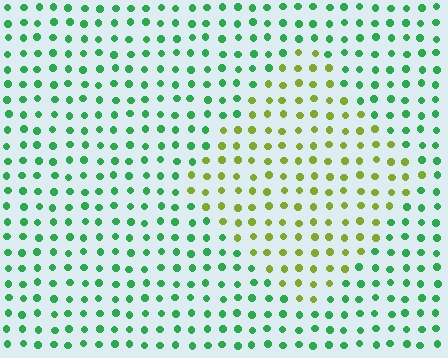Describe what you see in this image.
The image is filled with small green elements in a uniform arrangement. A diamond-shaped region is visible where the elements are tinted to a slightly different hue, forming a subtle color boundary.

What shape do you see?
I see a diamond.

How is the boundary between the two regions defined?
The boundary is defined purely by a slight shift in hue (about 54 degrees). Spacing, size, and orientation are identical on both sides.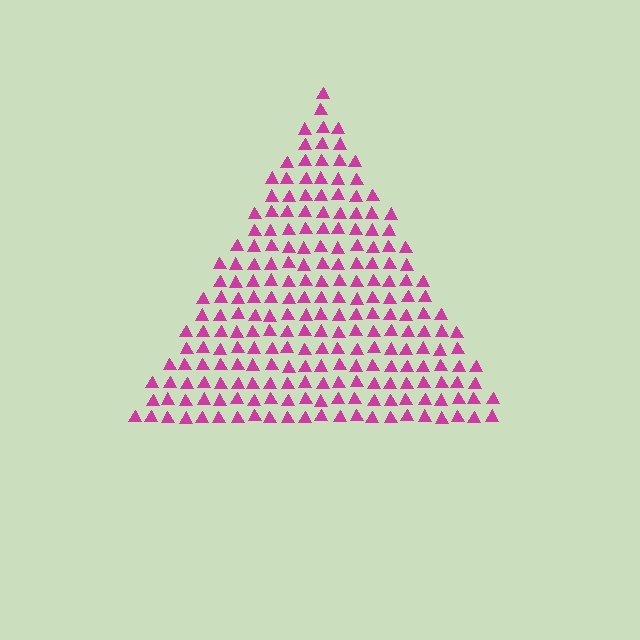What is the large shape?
The large shape is a triangle.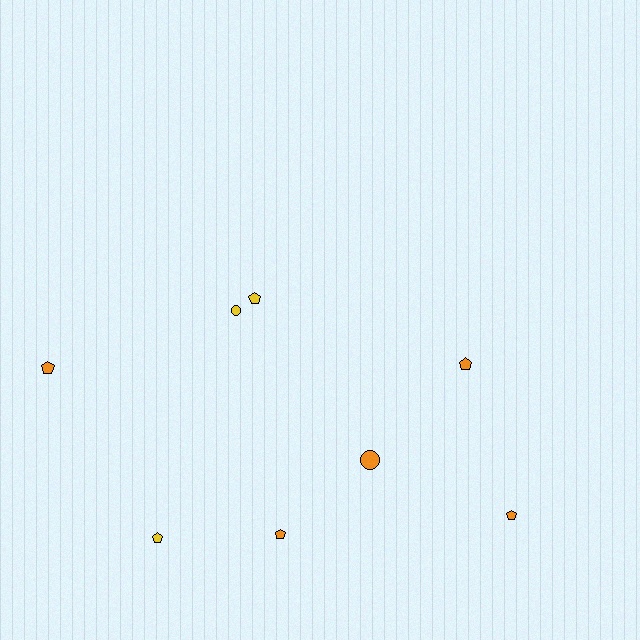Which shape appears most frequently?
Pentagon, with 6 objects.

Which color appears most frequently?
Orange, with 5 objects.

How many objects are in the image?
There are 8 objects.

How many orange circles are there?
There is 1 orange circle.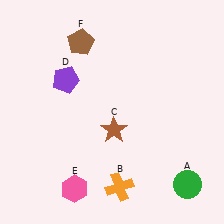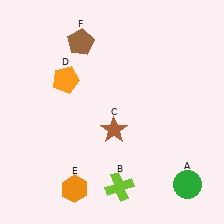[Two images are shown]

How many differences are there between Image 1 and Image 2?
There are 3 differences between the two images.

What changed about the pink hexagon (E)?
In Image 1, E is pink. In Image 2, it changed to orange.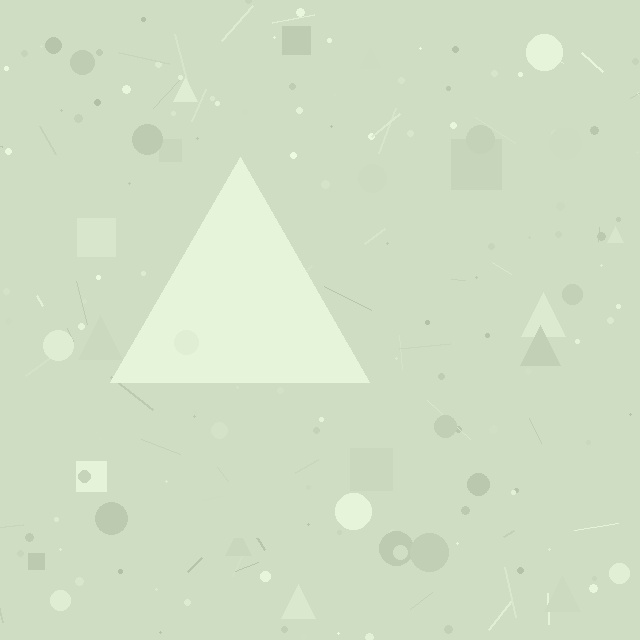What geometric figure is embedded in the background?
A triangle is embedded in the background.